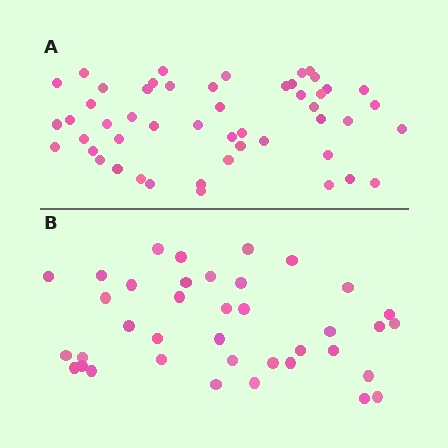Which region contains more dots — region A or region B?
Region A (the top region) has more dots.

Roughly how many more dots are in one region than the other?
Region A has roughly 12 or so more dots than region B.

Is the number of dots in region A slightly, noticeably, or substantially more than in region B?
Region A has noticeably more, but not dramatically so. The ratio is roughly 1.3 to 1.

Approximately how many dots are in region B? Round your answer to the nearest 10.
About 40 dots. (The exact count is 38, which rounds to 40.)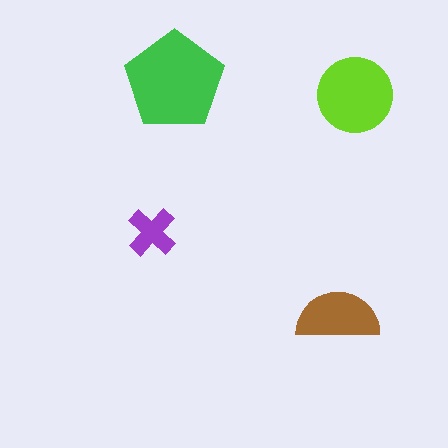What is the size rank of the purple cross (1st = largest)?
4th.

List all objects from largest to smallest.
The green pentagon, the lime circle, the brown semicircle, the purple cross.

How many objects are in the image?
There are 4 objects in the image.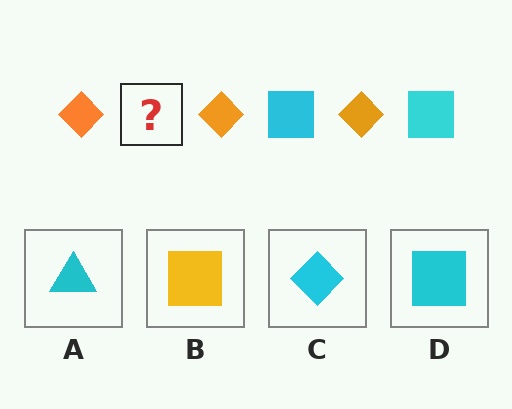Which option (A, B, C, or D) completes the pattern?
D.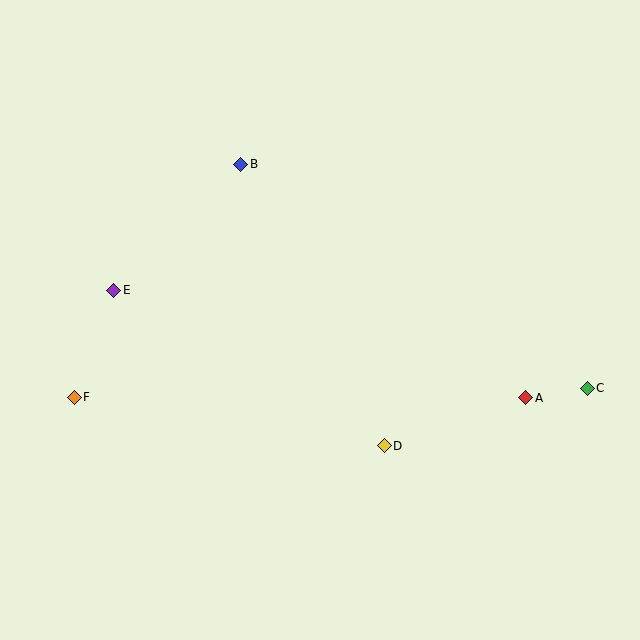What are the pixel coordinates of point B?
Point B is at (241, 164).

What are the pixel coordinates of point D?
Point D is at (384, 446).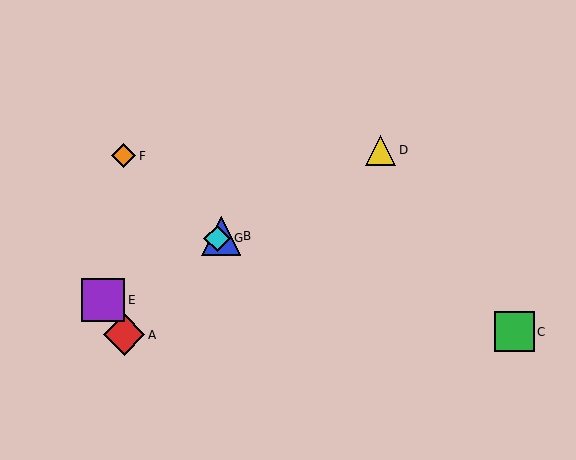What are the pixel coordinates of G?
Object G is at (217, 238).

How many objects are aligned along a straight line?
4 objects (B, D, E, G) are aligned along a straight line.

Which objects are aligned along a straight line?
Objects B, D, E, G are aligned along a straight line.